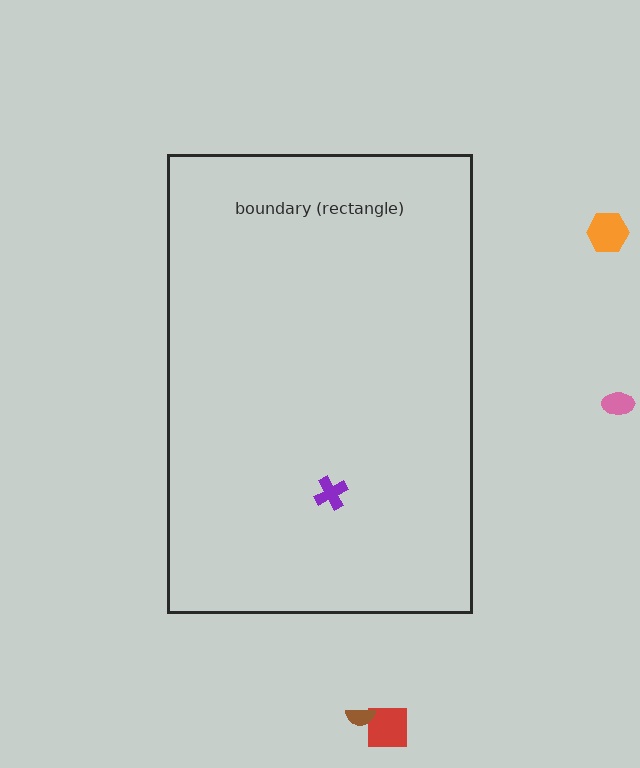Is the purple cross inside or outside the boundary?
Inside.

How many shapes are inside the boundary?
1 inside, 4 outside.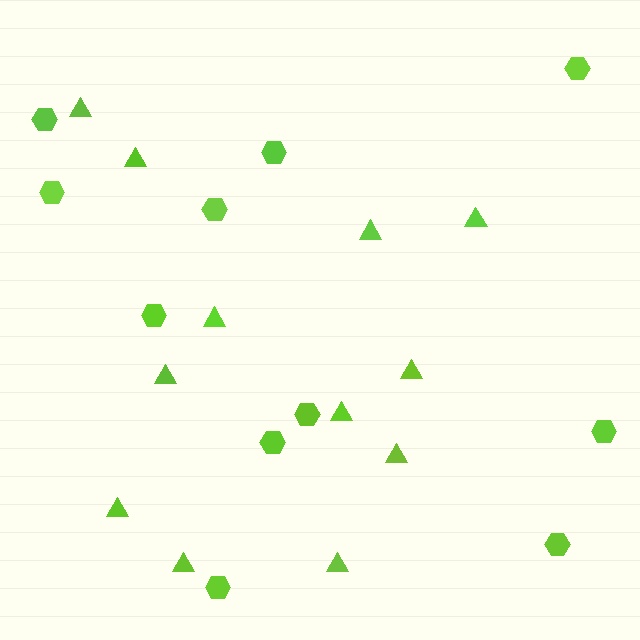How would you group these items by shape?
There are 2 groups: one group of hexagons (11) and one group of triangles (12).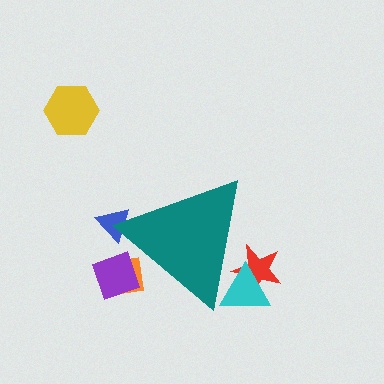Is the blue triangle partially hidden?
Yes, the blue triangle is partially hidden behind the teal triangle.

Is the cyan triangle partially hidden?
Yes, the cyan triangle is partially hidden behind the teal triangle.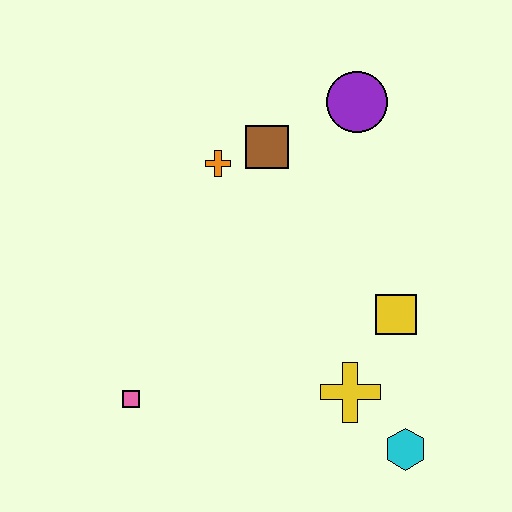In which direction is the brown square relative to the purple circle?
The brown square is to the left of the purple circle.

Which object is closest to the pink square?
The yellow cross is closest to the pink square.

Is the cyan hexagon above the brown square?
No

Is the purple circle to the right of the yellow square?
No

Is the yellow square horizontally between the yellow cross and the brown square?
No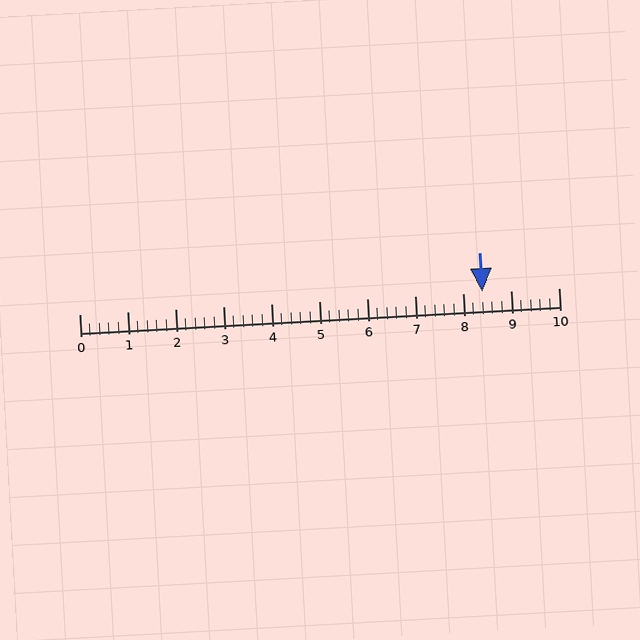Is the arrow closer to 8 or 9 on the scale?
The arrow is closer to 8.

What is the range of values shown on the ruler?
The ruler shows values from 0 to 10.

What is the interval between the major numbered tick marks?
The major tick marks are spaced 1 units apart.